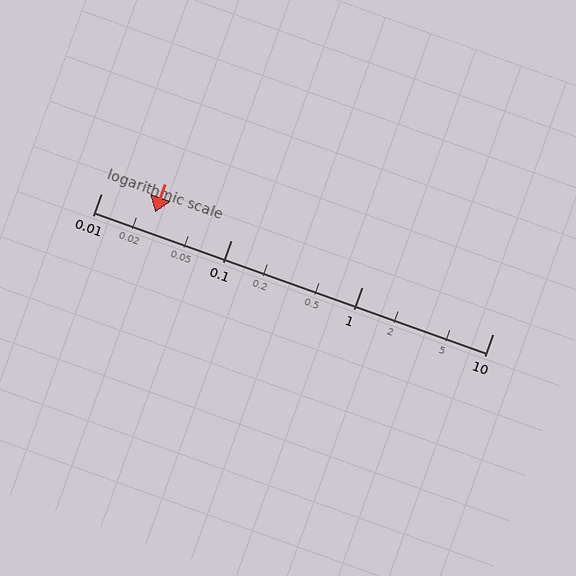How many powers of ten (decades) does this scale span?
The scale spans 3 decades, from 0.01 to 10.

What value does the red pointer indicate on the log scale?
The pointer indicates approximately 0.026.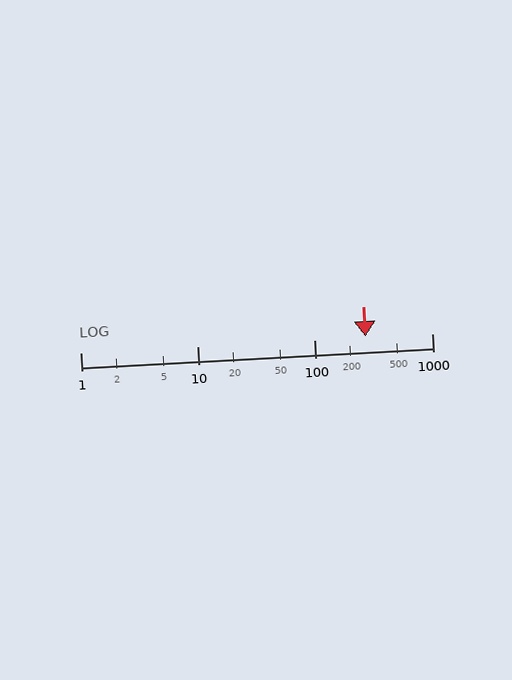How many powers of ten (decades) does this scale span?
The scale spans 3 decades, from 1 to 1000.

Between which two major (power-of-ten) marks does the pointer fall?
The pointer is between 100 and 1000.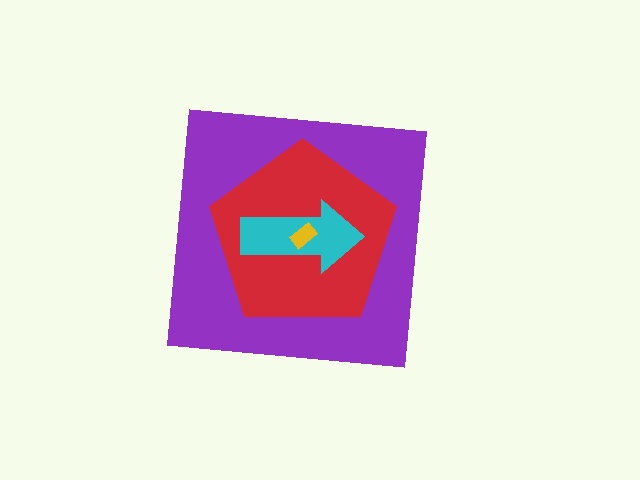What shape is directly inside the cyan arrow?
The yellow rectangle.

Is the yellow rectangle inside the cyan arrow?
Yes.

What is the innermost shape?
The yellow rectangle.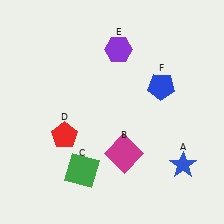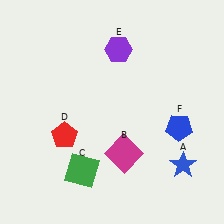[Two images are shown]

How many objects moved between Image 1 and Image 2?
1 object moved between the two images.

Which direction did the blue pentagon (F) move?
The blue pentagon (F) moved down.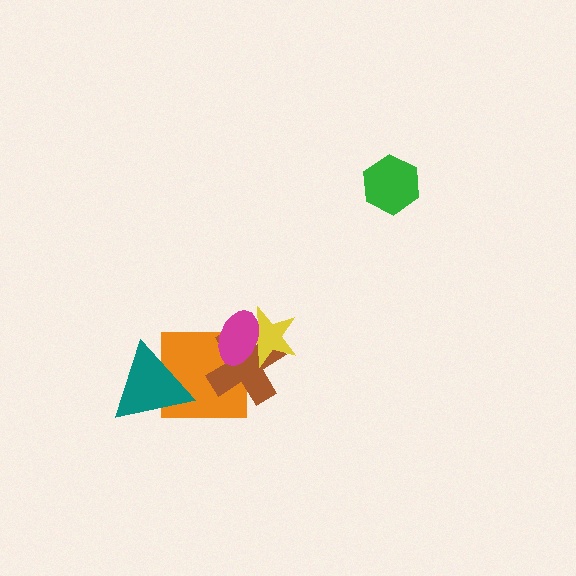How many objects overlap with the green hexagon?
0 objects overlap with the green hexagon.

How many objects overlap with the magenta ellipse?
3 objects overlap with the magenta ellipse.